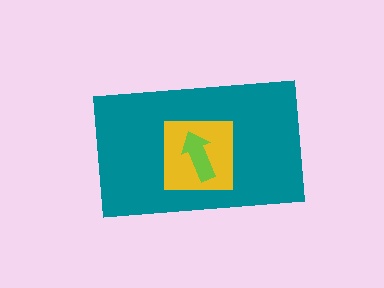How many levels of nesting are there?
3.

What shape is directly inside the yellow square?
The lime arrow.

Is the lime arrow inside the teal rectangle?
Yes.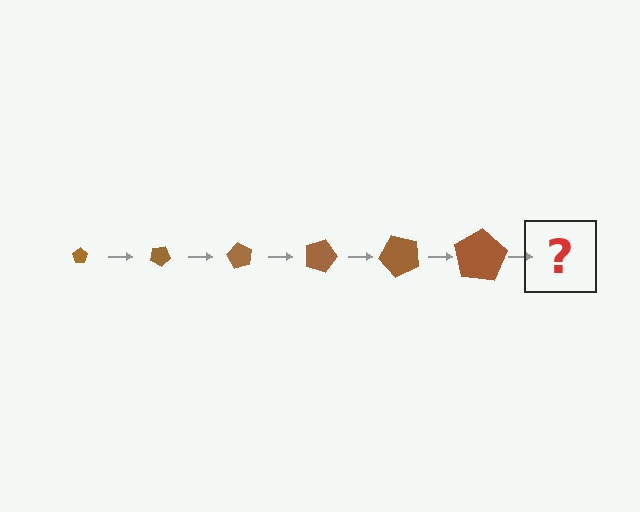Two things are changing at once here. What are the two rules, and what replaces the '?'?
The two rules are that the pentagon grows larger each step and it rotates 30 degrees each step. The '?' should be a pentagon, larger than the previous one and rotated 180 degrees from the start.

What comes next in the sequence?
The next element should be a pentagon, larger than the previous one and rotated 180 degrees from the start.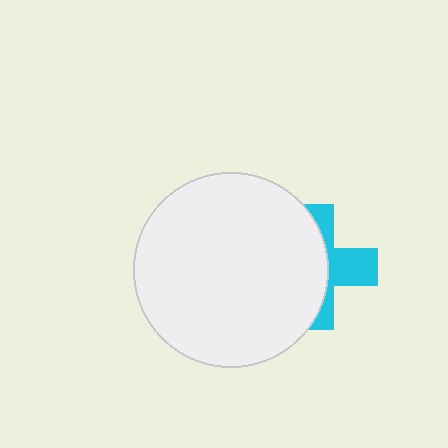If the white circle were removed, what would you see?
You would see the complete cyan cross.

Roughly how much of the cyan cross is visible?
A small part of it is visible (roughly 39%).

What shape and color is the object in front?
The object in front is a white circle.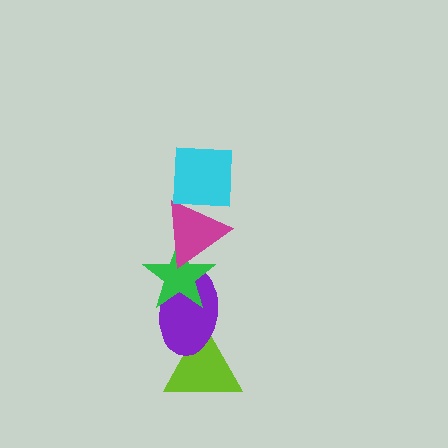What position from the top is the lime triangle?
The lime triangle is 5th from the top.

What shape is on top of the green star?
The magenta triangle is on top of the green star.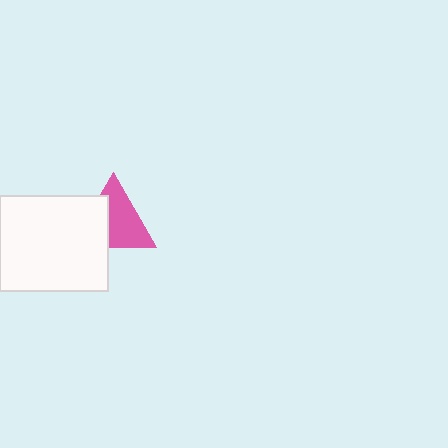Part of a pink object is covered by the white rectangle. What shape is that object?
It is a triangle.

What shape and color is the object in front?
The object in front is a white rectangle.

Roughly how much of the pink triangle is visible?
About half of it is visible (roughly 61%).